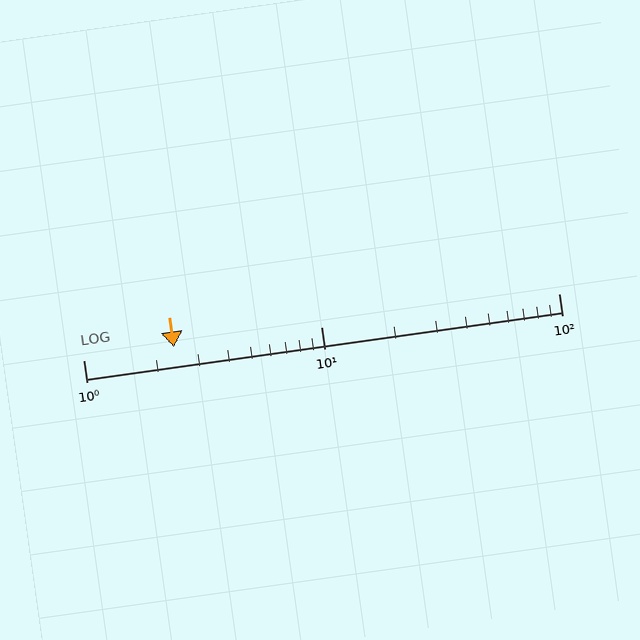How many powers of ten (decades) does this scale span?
The scale spans 2 decades, from 1 to 100.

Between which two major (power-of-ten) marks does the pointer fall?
The pointer is between 1 and 10.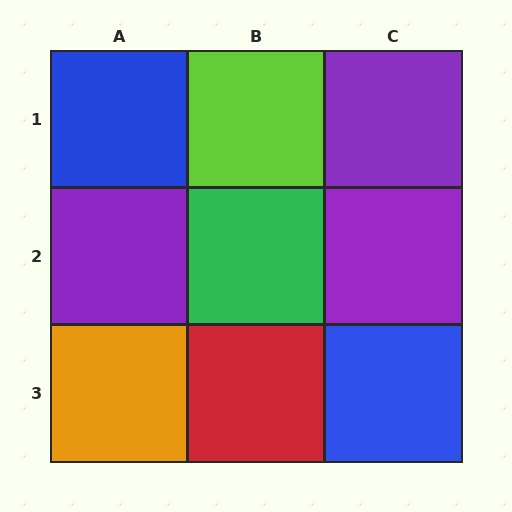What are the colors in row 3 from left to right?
Orange, red, blue.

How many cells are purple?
3 cells are purple.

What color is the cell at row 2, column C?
Purple.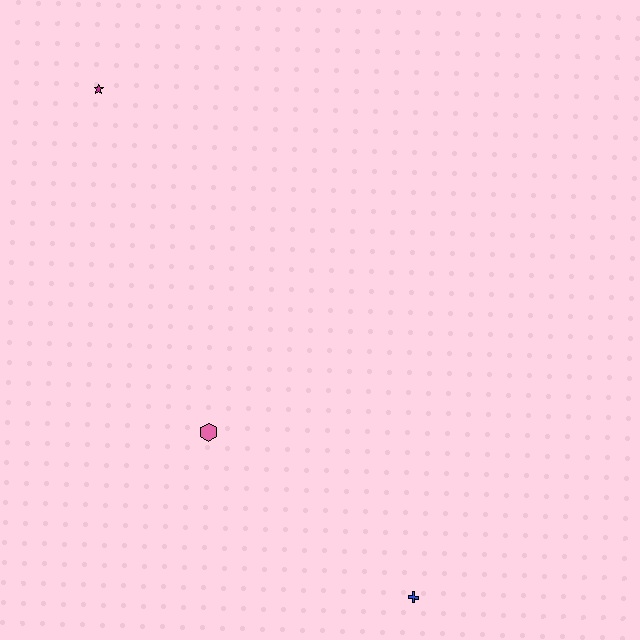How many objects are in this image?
There are 3 objects.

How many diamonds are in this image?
There are no diamonds.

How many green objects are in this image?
There are no green objects.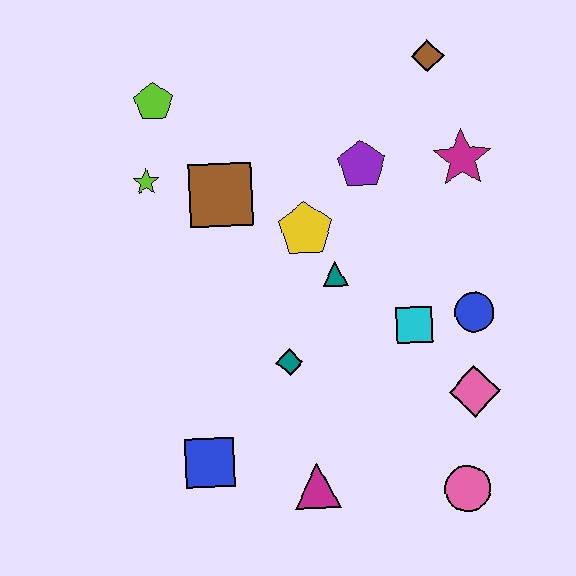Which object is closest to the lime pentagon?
The lime star is closest to the lime pentagon.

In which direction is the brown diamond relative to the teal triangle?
The brown diamond is above the teal triangle.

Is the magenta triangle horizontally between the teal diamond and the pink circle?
Yes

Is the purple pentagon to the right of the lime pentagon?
Yes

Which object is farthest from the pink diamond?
The lime pentagon is farthest from the pink diamond.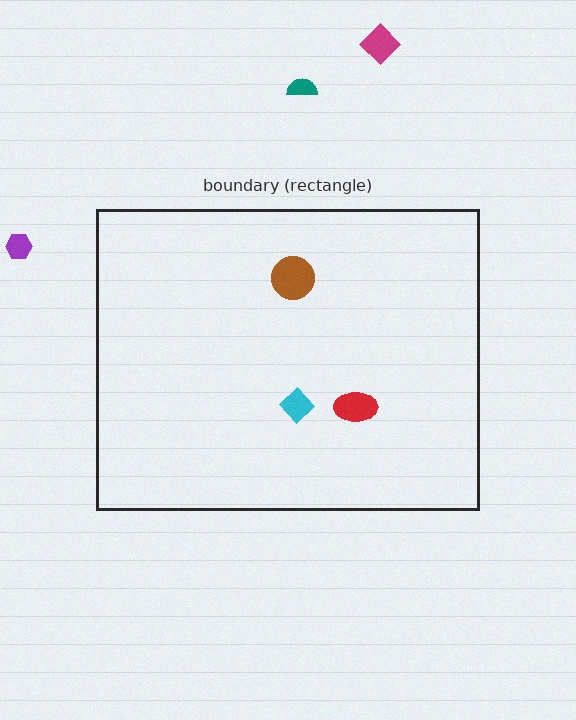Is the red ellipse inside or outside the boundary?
Inside.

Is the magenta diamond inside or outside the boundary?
Outside.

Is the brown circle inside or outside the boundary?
Inside.